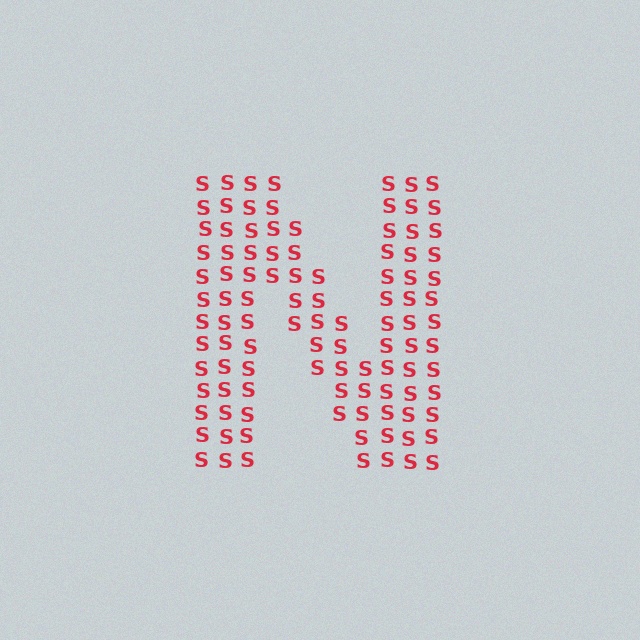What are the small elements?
The small elements are letter S's.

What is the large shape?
The large shape is the letter N.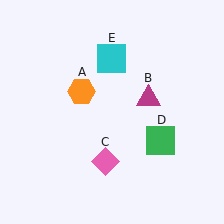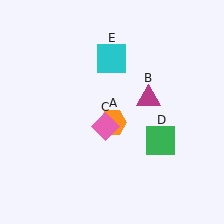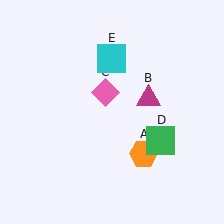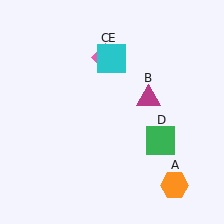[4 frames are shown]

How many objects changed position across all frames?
2 objects changed position: orange hexagon (object A), pink diamond (object C).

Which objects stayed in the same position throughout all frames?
Magenta triangle (object B) and green square (object D) and cyan square (object E) remained stationary.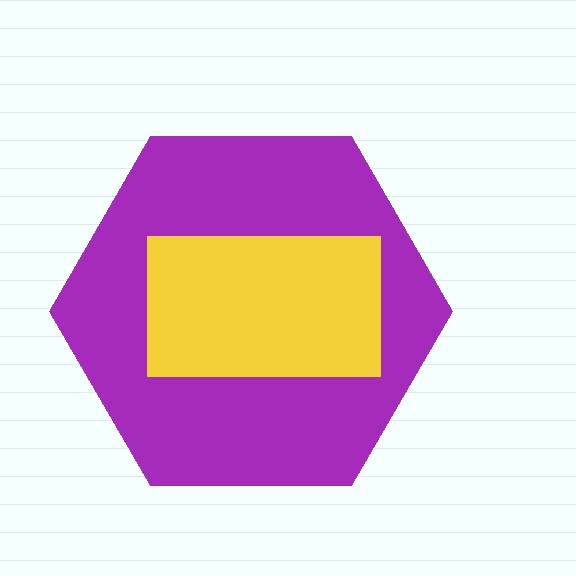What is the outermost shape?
The purple hexagon.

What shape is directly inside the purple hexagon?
The yellow rectangle.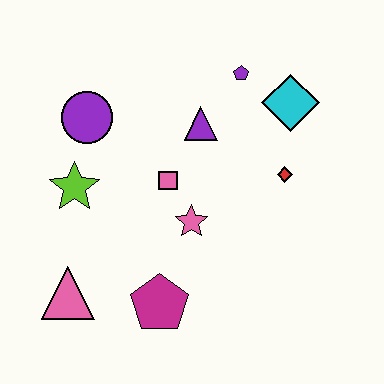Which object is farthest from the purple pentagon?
The pink triangle is farthest from the purple pentagon.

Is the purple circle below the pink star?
No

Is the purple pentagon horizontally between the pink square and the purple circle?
No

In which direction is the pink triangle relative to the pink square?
The pink triangle is below the pink square.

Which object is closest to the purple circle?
The lime star is closest to the purple circle.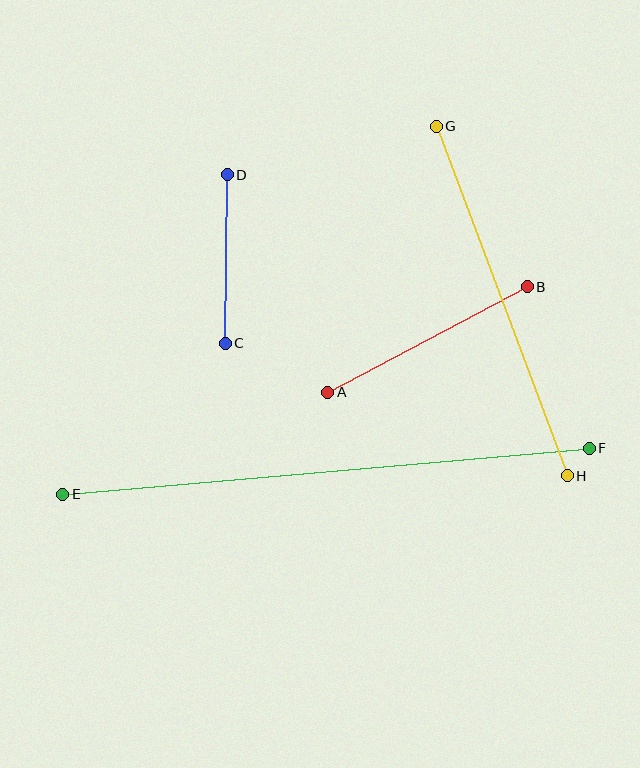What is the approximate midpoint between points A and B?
The midpoint is at approximately (428, 340) pixels.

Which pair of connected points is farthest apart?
Points E and F are farthest apart.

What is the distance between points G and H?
The distance is approximately 373 pixels.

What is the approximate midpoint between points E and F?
The midpoint is at approximately (326, 471) pixels.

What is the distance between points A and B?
The distance is approximately 225 pixels.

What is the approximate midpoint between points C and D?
The midpoint is at approximately (226, 259) pixels.